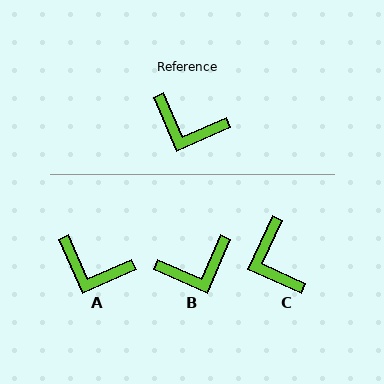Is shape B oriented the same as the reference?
No, it is off by about 43 degrees.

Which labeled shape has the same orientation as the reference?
A.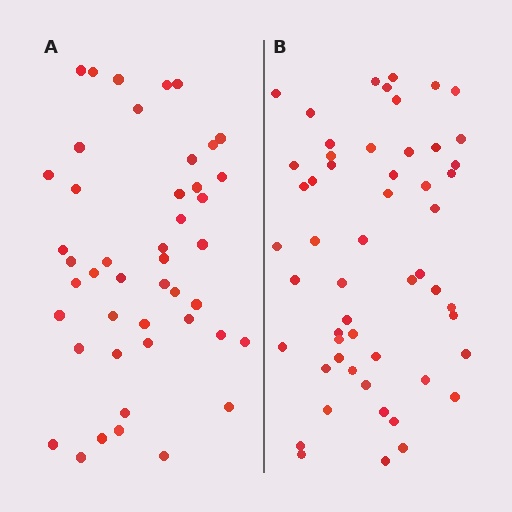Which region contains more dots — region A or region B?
Region B (the right region) has more dots.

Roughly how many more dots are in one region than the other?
Region B has roughly 8 or so more dots than region A.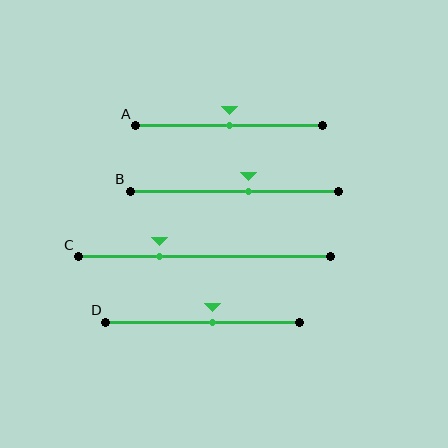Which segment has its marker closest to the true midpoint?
Segment A has its marker closest to the true midpoint.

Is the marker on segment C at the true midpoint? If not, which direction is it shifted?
No, the marker on segment C is shifted to the left by about 18% of the segment length.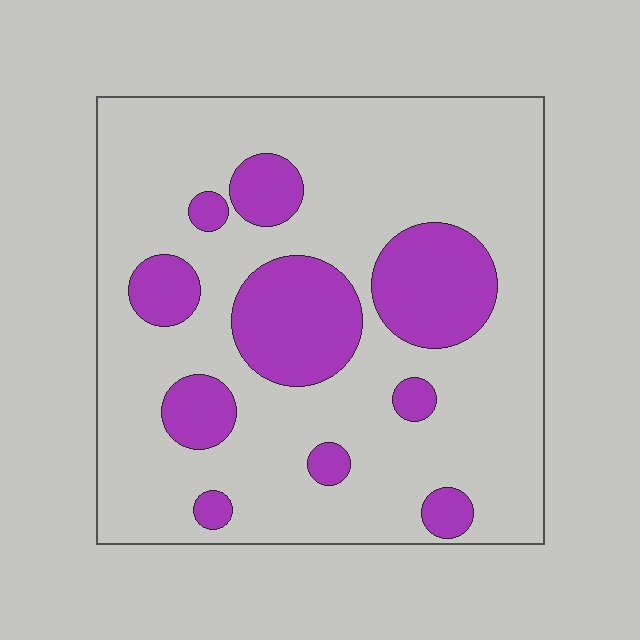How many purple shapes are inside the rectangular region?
10.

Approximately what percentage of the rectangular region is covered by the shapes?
Approximately 25%.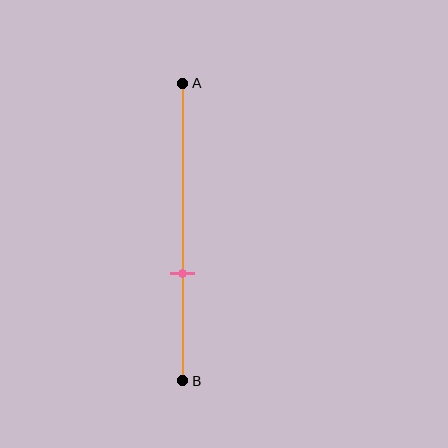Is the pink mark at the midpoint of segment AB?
No, the mark is at about 65% from A, not at the 50% midpoint.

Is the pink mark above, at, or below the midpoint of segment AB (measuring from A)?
The pink mark is below the midpoint of segment AB.